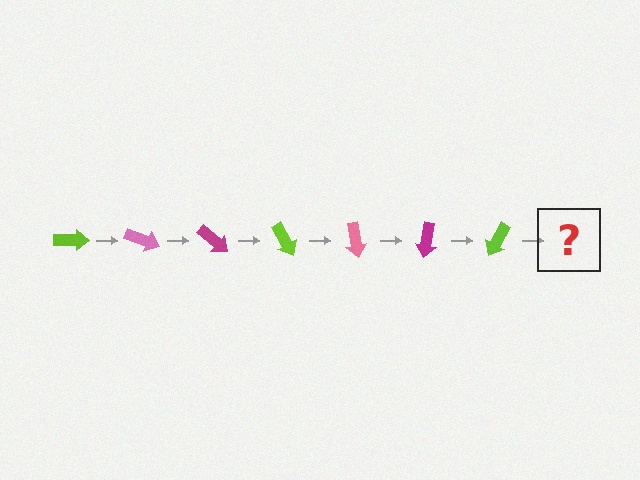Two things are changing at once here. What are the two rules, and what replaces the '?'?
The two rules are that it rotates 20 degrees each step and the color cycles through lime, pink, and magenta. The '?' should be a pink arrow, rotated 140 degrees from the start.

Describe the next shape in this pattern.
It should be a pink arrow, rotated 140 degrees from the start.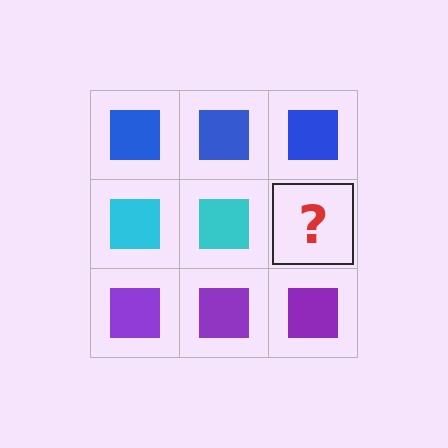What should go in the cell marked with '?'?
The missing cell should contain a cyan square.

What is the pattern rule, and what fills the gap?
The rule is that each row has a consistent color. The gap should be filled with a cyan square.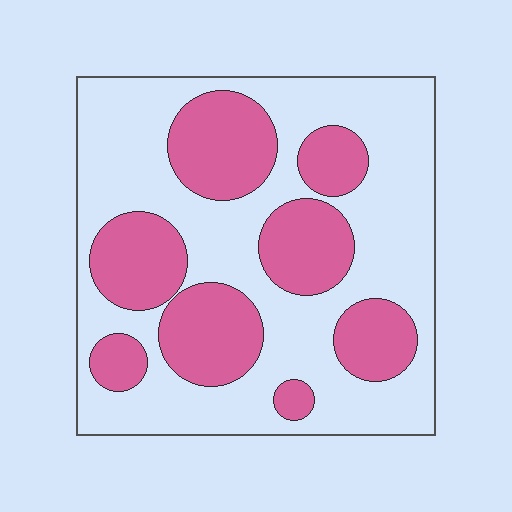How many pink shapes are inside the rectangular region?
8.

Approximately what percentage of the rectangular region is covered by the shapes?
Approximately 35%.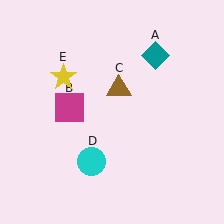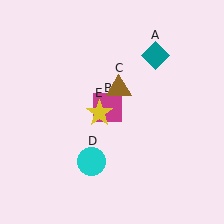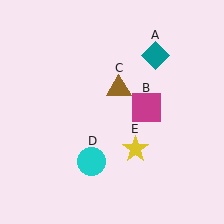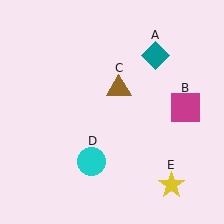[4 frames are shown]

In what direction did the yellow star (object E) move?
The yellow star (object E) moved down and to the right.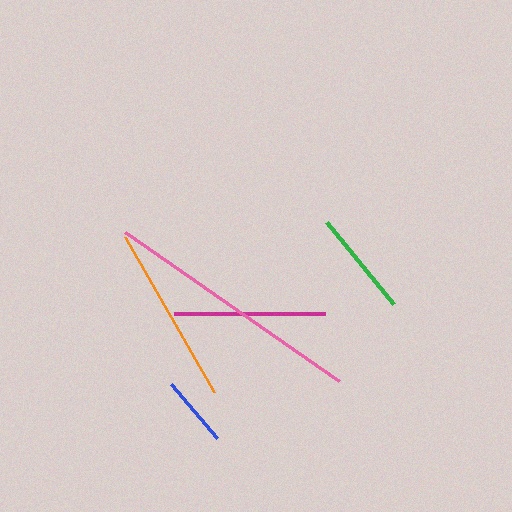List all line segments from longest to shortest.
From longest to shortest: pink, orange, magenta, green, blue.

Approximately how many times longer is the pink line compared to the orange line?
The pink line is approximately 1.5 times the length of the orange line.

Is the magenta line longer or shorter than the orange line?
The orange line is longer than the magenta line.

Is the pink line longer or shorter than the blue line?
The pink line is longer than the blue line.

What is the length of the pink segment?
The pink segment is approximately 261 pixels long.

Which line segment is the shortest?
The blue line is the shortest at approximately 70 pixels.